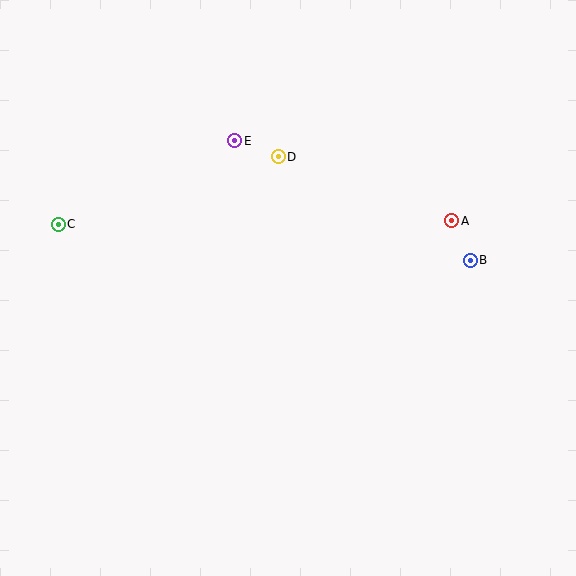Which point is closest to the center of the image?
Point D at (278, 157) is closest to the center.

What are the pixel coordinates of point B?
Point B is at (470, 260).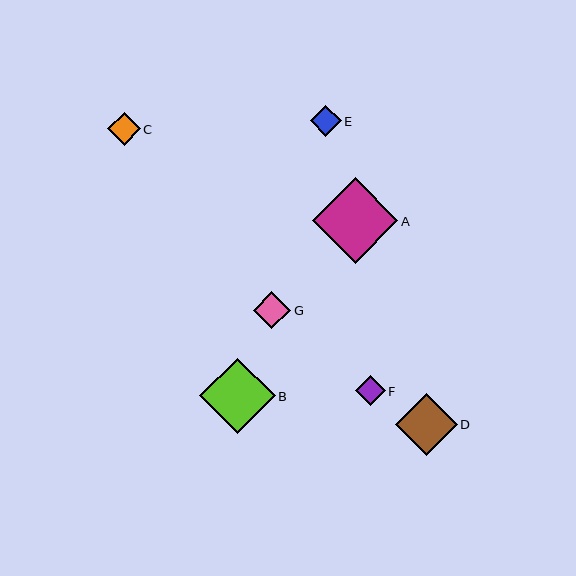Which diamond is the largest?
Diamond A is the largest with a size of approximately 86 pixels.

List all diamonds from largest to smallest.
From largest to smallest: A, B, D, G, C, E, F.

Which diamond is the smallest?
Diamond F is the smallest with a size of approximately 30 pixels.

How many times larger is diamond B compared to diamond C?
Diamond B is approximately 2.3 times the size of diamond C.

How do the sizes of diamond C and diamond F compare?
Diamond C and diamond F are approximately the same size.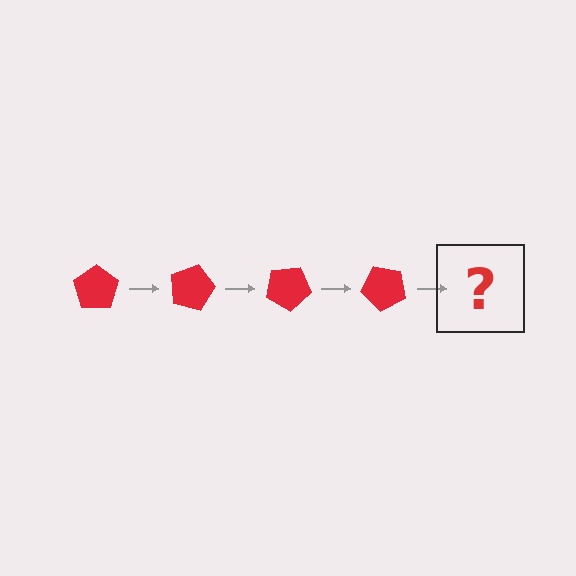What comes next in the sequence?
The next element should be a red pentagon rotated 60 degrees.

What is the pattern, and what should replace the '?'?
The pattern is that the pentagon rotates 15 degrees each step. The '?' should be a red pentagon rotated 60 degrees.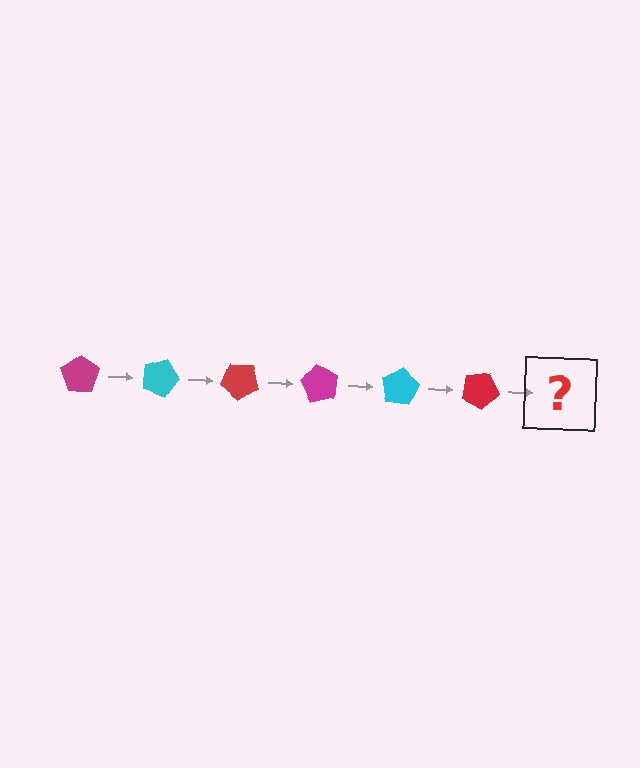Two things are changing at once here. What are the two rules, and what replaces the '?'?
The two rules are that it rotates 20 degrees each step and the color cycles through magenta, cyan, and red. The '?' should be a magenta pentagon, rotated 120 degrees from the start.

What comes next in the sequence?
The next element should be a magenta pentagon, rotated 120 degrees from the start.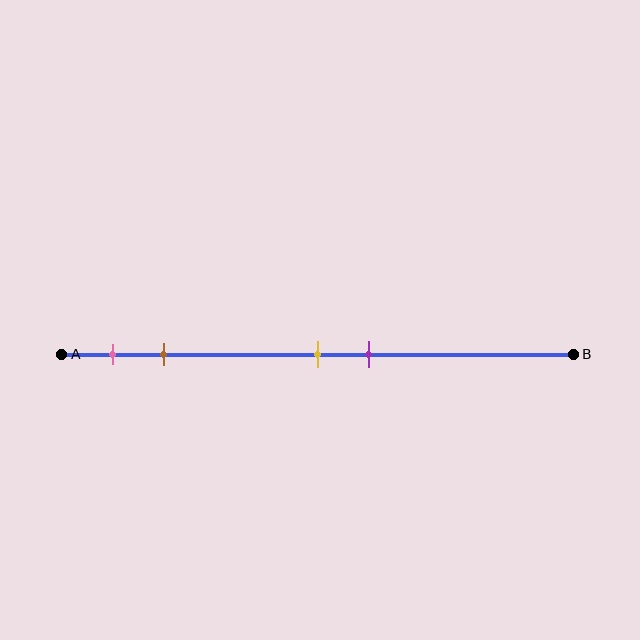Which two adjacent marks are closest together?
The yellow and purple marks are the closest adjacent pair.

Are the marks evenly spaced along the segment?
No, the marks are not evenly spaced.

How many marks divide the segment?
There are 4 marks dividing the segment.